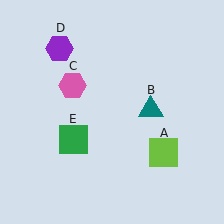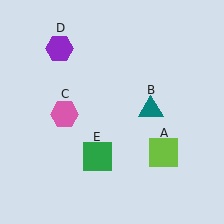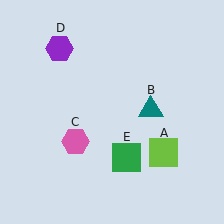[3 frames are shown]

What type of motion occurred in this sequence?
The pink hexagon (object C), green square (object E) rotated counterclockwise around the center of the scene.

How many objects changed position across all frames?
2 objects changed position: pink hexagon (object C), green square (object E).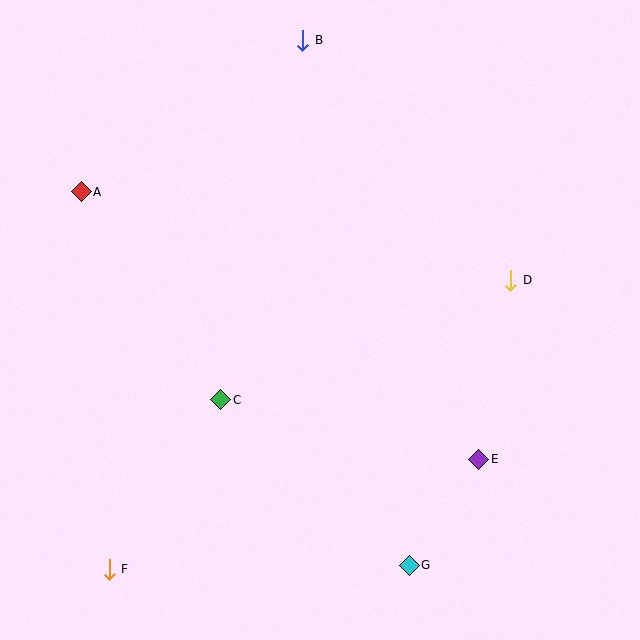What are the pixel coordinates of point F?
Point F is at (109, 569).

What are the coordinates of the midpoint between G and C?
The midpoint between G and C is at (315, 482).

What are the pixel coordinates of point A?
Point A is at (81, 192).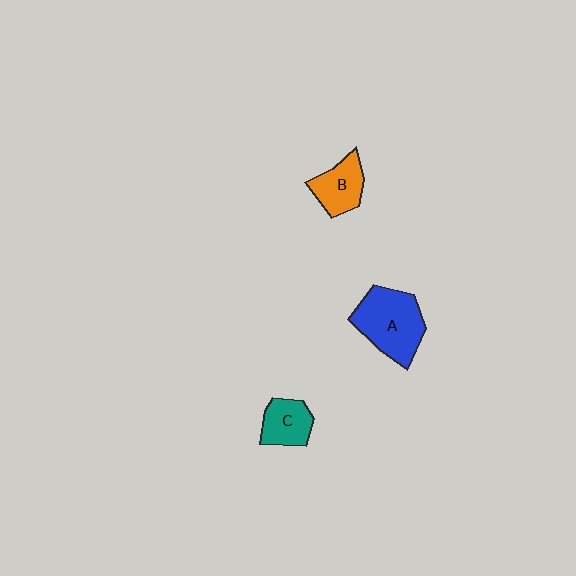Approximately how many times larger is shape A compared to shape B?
Approximately 1.7 times.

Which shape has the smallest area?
Shape C (teal).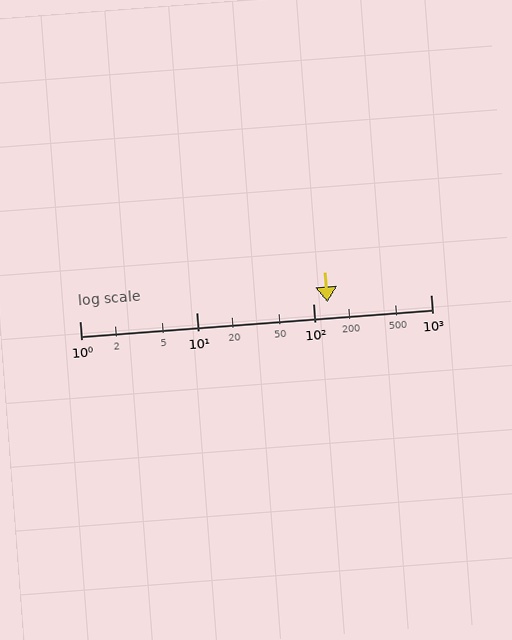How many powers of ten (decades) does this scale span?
The scale spans 3 decades, from 1 to 1000.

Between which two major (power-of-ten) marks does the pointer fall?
The pointer is between 100 and 1000.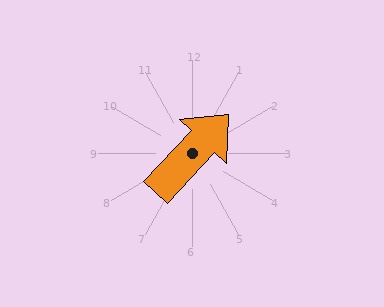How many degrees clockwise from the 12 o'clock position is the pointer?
Approximately 43 degrees.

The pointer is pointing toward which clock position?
Roughly 1 o'clock.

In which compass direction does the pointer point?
Northeast.